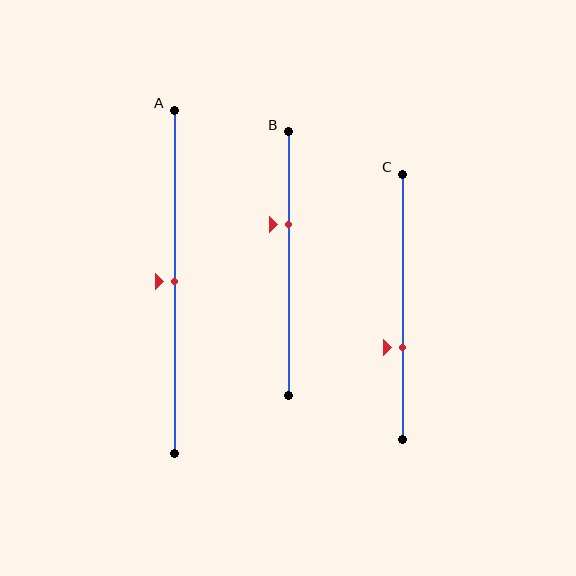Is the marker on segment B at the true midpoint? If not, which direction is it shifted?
No, the marker on segment B is shifted upward by about 15% of the segment length.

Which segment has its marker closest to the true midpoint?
Segment A has its marker closest to the true midpoint.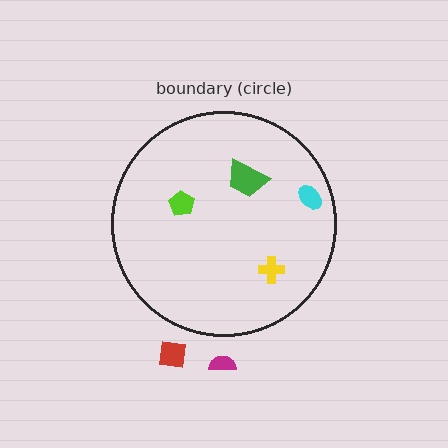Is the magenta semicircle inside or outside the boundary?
Outside.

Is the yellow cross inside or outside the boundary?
Inside.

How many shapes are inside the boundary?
4 inside, 2 outside.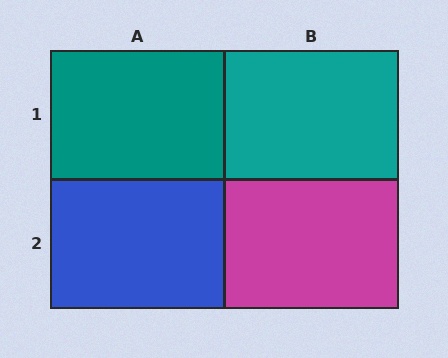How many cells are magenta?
1 cell is magenta.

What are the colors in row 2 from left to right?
Blue, magenta.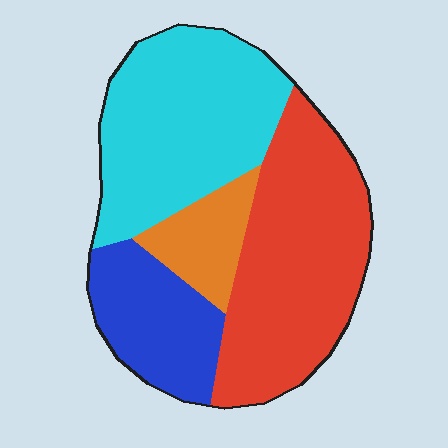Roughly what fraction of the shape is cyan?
Cyan takes up between a third and a half of the shape.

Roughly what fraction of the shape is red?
Red takes up about three eighths (3/8) of the shape.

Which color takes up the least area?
Orange, at roughly 10%.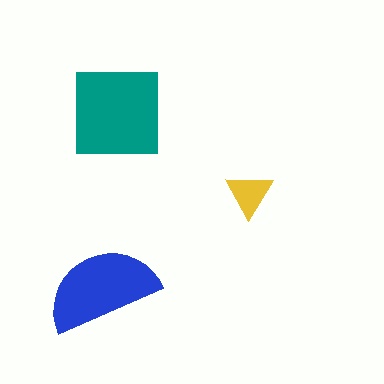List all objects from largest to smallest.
The teal square, the blue semicircle, the yellow triangle.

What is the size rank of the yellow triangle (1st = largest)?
3rd.